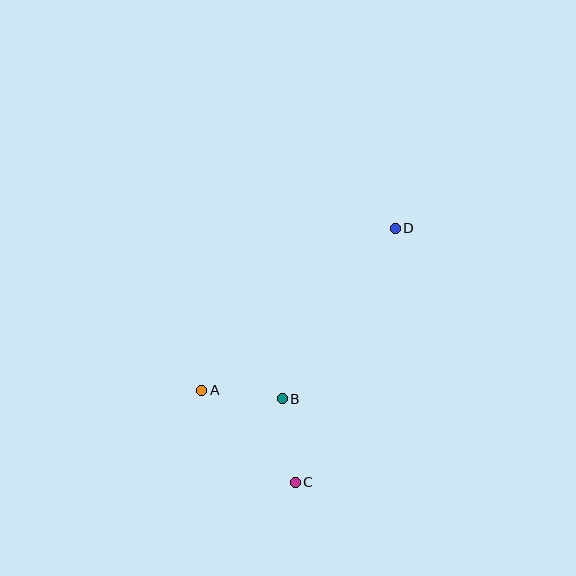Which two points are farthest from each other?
Points C and D are farthest from each other.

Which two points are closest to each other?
Points A and B are closest to each other.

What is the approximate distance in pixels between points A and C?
The distance between A and C is approximately 131 pixels.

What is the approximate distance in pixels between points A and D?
The distance between A and D is approximately 252 pixels.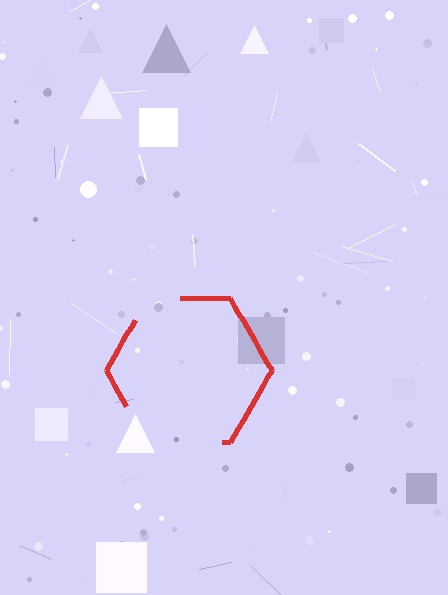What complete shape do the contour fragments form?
The contour fragments form a hexagon.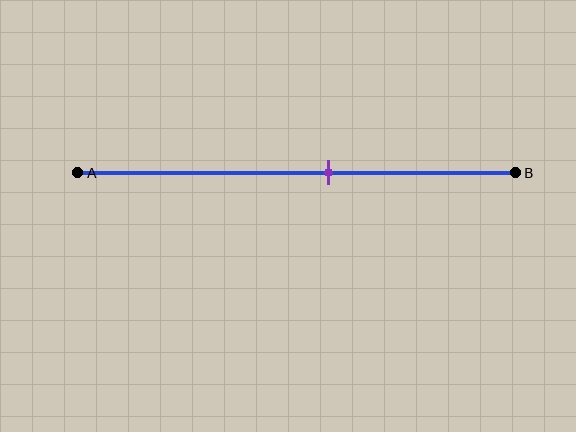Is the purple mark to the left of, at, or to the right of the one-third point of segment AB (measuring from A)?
The purple mark is to the right of the one-third point of segment AB.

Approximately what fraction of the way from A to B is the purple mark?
The purple mark is approximately 55% of the way from A to B.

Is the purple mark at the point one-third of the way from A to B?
No, the mark is at about 55% from A, not at the 33% one-third point.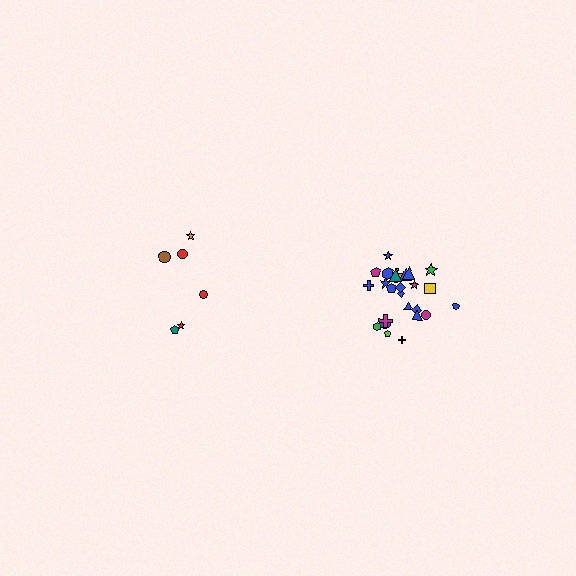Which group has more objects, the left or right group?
The right group.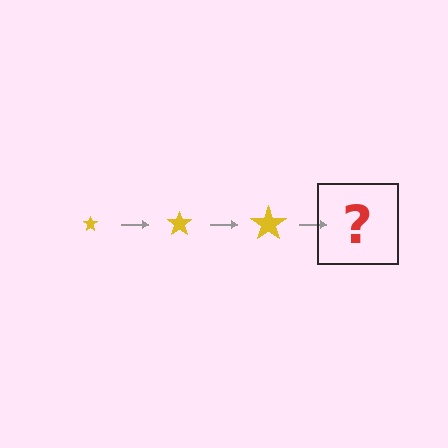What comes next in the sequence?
The next element should be a yellow star, larger than the previous one.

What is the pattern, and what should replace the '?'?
The pattern is that the star gets progressively larger each step. The '?' should be a yellow star, larger than the previous one.